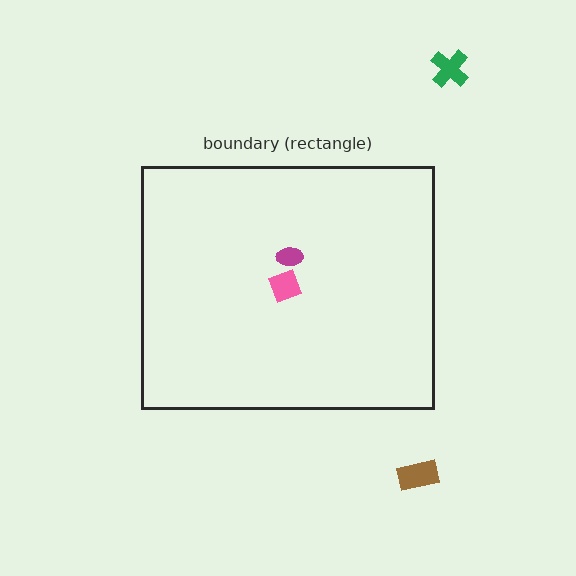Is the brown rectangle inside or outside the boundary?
Outside.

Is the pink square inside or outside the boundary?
Inside.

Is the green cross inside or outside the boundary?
Outside.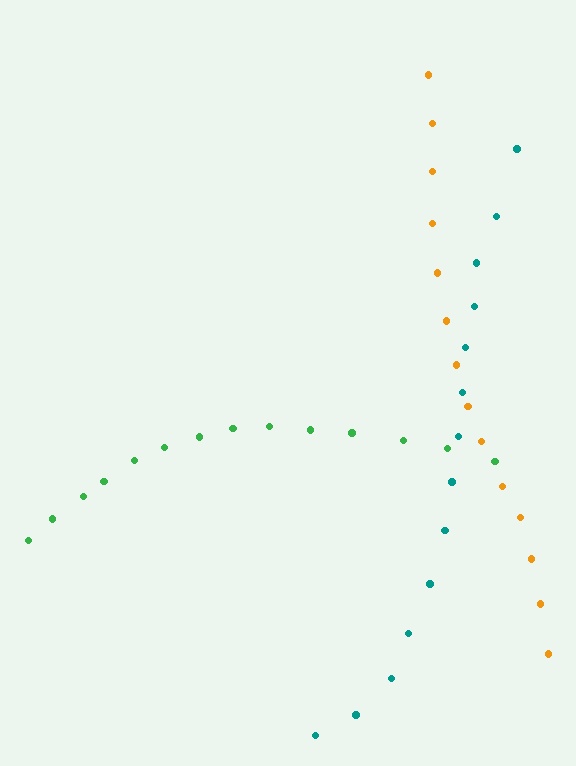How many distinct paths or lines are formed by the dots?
There are 3 distinct paths.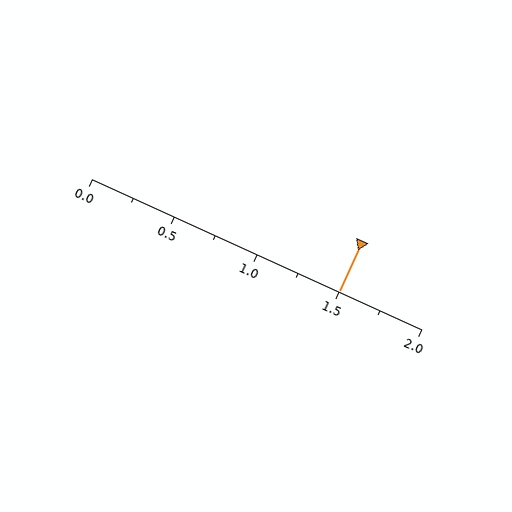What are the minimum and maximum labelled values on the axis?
The axis runs from 0.0 to 2.0.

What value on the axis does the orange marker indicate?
The marker indicates approximately 1.5.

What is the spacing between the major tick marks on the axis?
The major ticks are spaced 0.5 apart.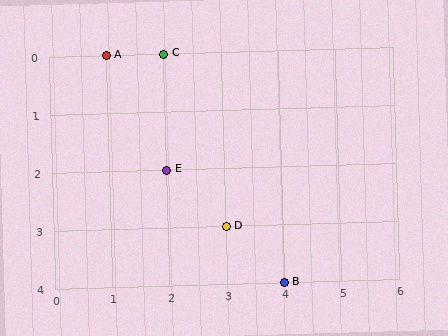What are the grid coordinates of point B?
Point B is at grid coordinates (4, 4).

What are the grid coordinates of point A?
Point A is at grid coordinates (1, 0).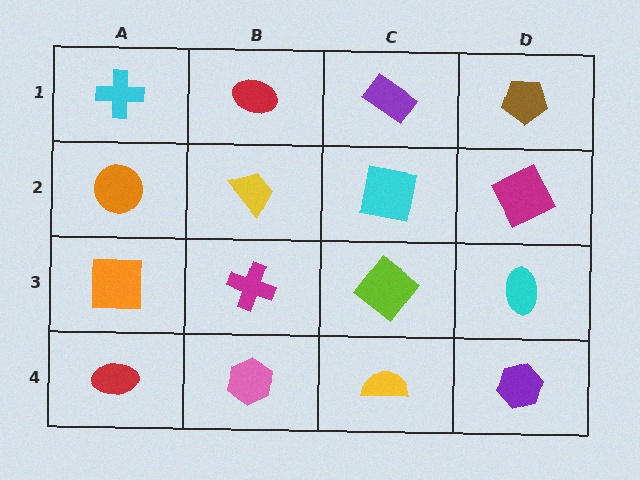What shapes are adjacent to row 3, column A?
An orange circle (row 2, column A), a red ellipse (row 4, column A), a magenta cross (row 3, column B).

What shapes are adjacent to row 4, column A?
An orange square (row 3, column A), a pink hexagon (row 4, column B).